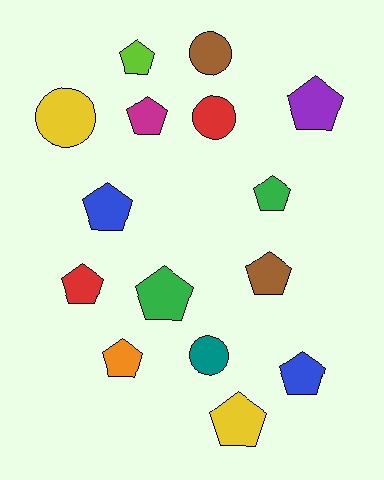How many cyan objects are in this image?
There are no cyan objects.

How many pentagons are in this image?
There are 11 pentagons.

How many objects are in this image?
There are 15 objects.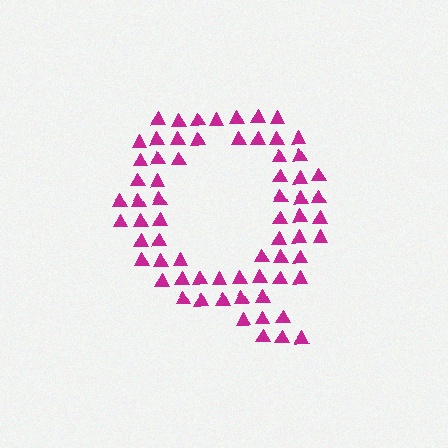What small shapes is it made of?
It is made of small triangles.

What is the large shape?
The large shape is the letter Q.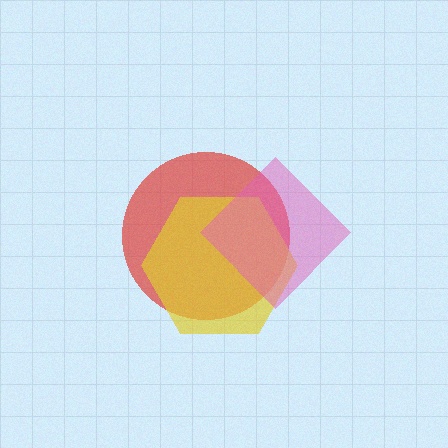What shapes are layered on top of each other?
The layered shapes are: a red circle, a yellow hexagon, a pink diamond.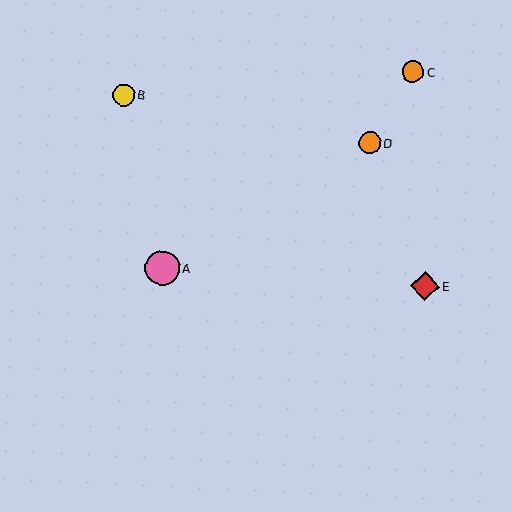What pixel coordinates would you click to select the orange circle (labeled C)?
Click at (413, 72) to select the orange circle C.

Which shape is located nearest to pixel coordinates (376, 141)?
The orange circle (labeled D) at (370, 143) is nearest to that location.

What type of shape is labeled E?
Shape E is a red diamond.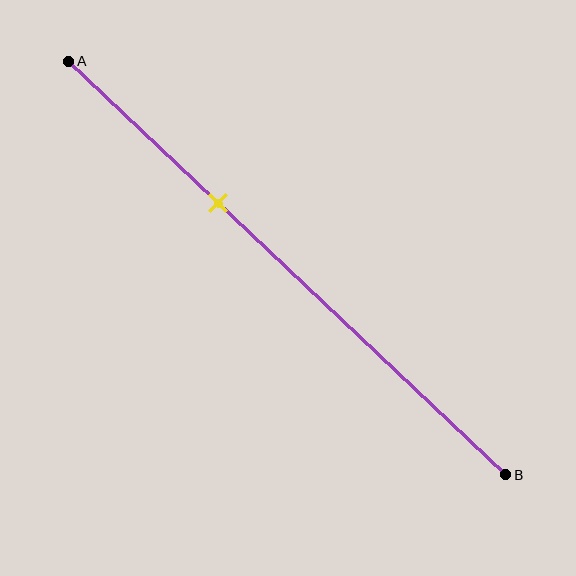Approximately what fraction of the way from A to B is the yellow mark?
The yellow mark is approximately 35% of the way from A to B.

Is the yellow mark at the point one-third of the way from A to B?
Yes, the mark is approximately at the one-third point.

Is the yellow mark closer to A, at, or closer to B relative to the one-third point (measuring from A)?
The yellow mark is approximately at the one-third point of segment AB.